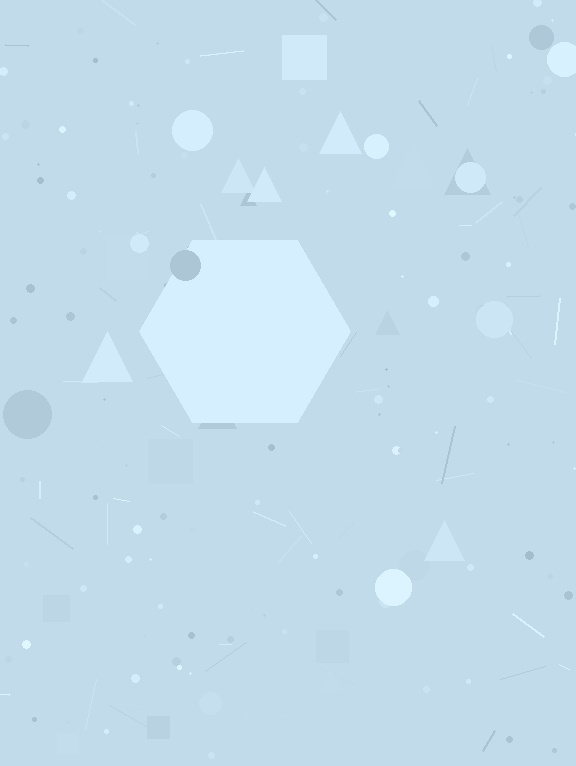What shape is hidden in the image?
A hexagon is hidden in the image.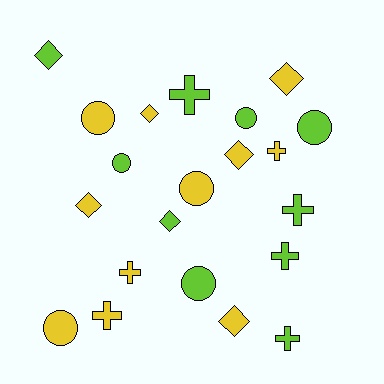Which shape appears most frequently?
Cross, with 7 objects.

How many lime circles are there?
There are 4 lime circles.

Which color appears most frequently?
Yellow, with 11 objects.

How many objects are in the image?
There are 21 objects.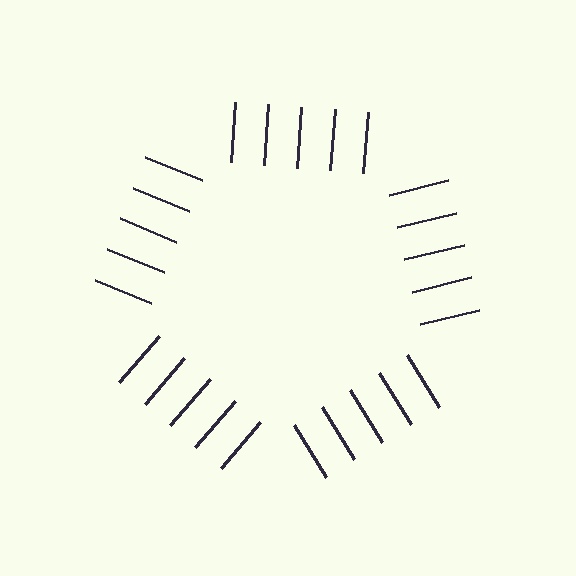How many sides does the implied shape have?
5 sides — the line-ends trace a pentagon.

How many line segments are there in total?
25 — 5 along each of the 5 edges.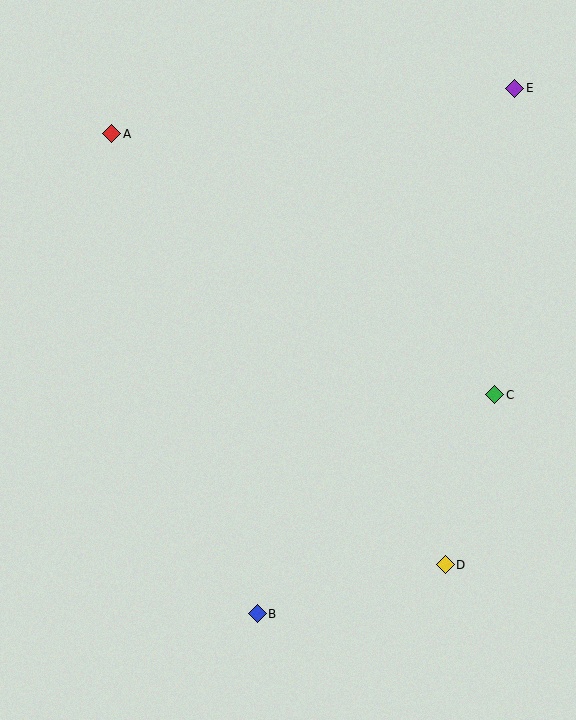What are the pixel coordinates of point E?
Point E is at (515, 88).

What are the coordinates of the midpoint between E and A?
The midpoint between E and A is at (313, 111).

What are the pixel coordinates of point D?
Point D is at (445, 565).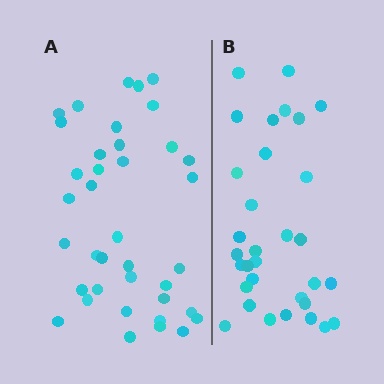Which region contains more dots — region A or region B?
Region A (the left region) has more dots.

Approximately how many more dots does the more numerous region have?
Region A has about 6 more dots than region B.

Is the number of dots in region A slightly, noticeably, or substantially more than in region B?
Region A has only slightly more — the two regions are fairly close. The ratio is roughly 1.2 to 1.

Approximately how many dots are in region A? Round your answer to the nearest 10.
About 40 dots. (The exact count is 38, which rounds to 40.)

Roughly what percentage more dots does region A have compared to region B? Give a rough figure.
About 20% more.